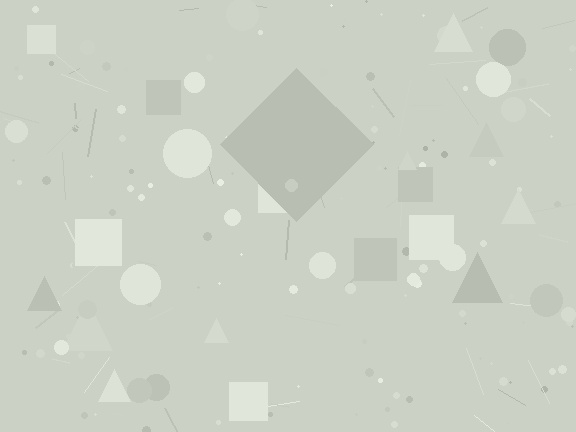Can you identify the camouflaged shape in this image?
The camouflaged shape is a diamond.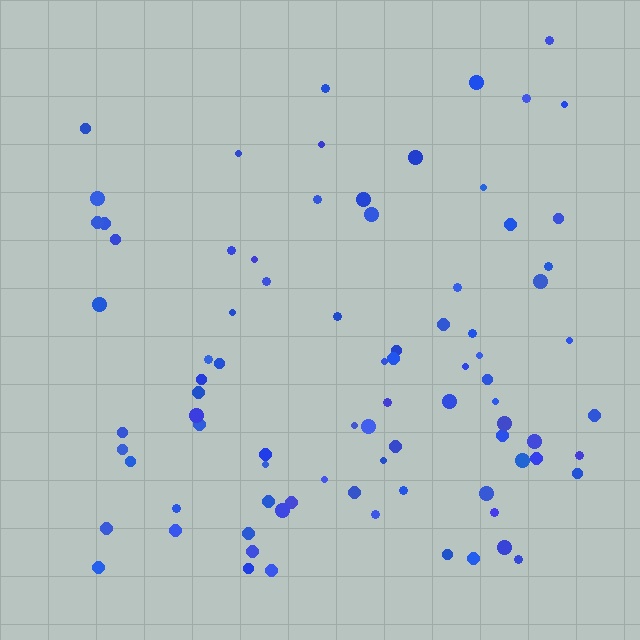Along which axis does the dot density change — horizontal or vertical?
Vertical.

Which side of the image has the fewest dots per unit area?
The top.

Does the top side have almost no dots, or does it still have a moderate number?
Still a moderate number, just noticeably fewer than the bottom.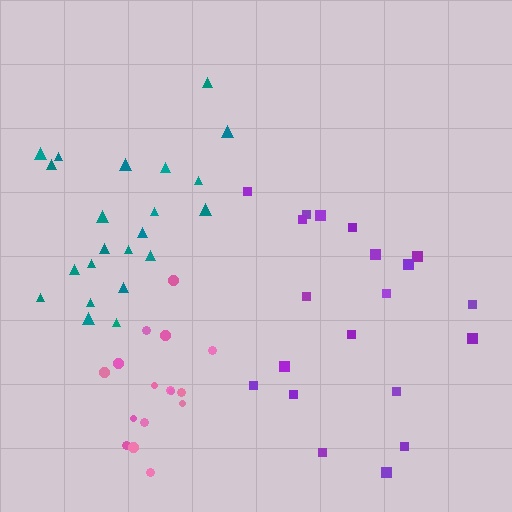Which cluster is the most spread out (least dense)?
Purple.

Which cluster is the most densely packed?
Teal.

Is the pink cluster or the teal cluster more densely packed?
Teal.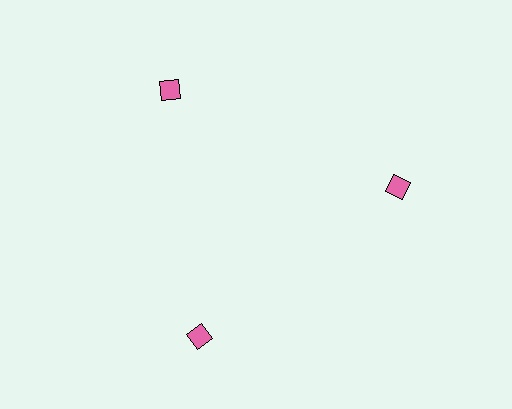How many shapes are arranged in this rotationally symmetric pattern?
There are 3 shapes, arranged in 3 groups of 1.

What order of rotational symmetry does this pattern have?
This pattern has 3-fold rotational symmetry.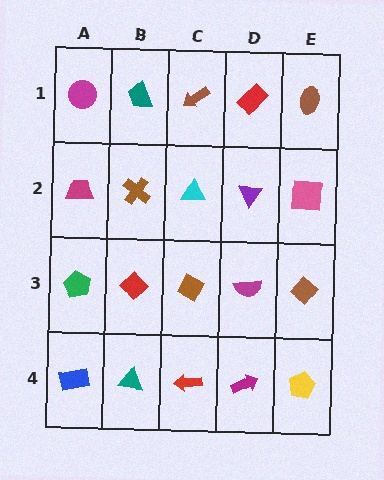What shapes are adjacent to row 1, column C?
A cyan triangle (row 2, column C), a teal trapezoid (row 1, column B), a red rectangle (row 1, column D).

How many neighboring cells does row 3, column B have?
4.